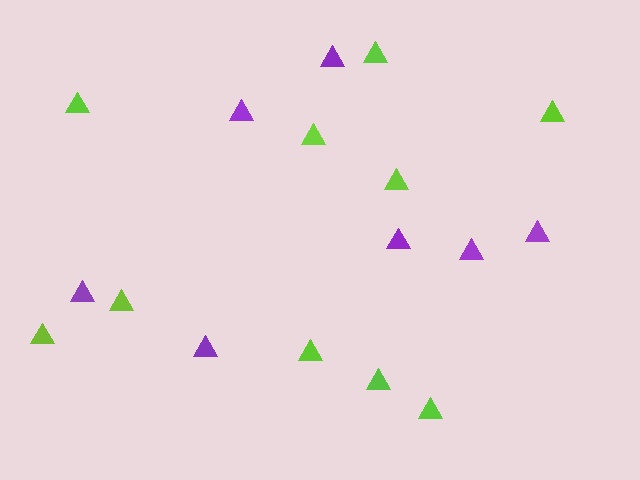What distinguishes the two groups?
There are 2 groups: one group of lime triangles (10) and one group of purple triangles (7).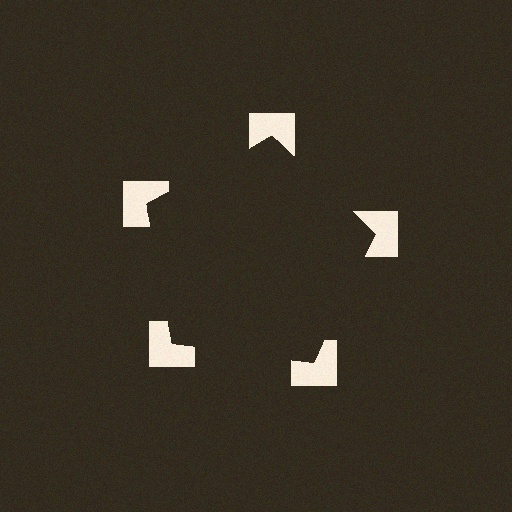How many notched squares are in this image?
There are 5 — one at each vertex of the illusory pentagon.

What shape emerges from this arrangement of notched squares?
An illusory pentagon — its edges are inferred from the aligned wedge cuts in the notched squares, not physically drawn.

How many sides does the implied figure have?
5 sides.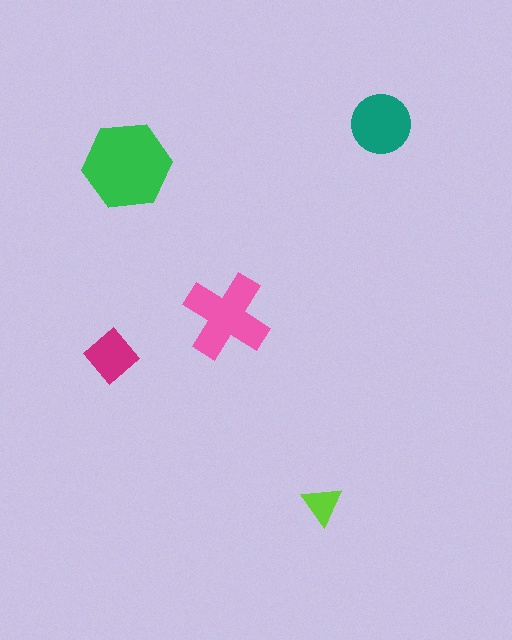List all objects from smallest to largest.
The lime triangle, the magenta diamond, the teal circle, the pink cross, the green hexagon.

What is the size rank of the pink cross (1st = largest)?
2nd.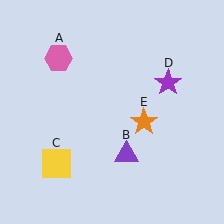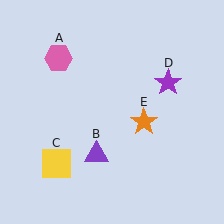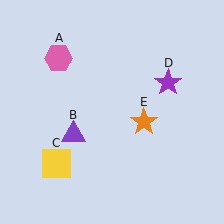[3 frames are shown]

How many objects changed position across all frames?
1 object changed position: purple triangle (object B).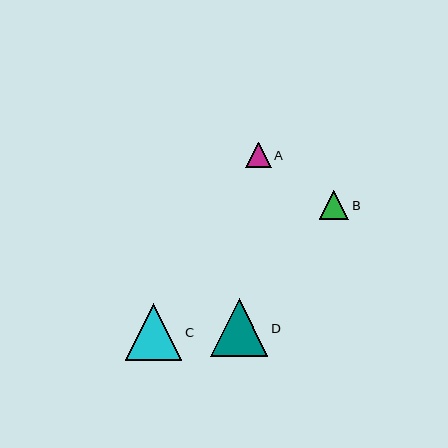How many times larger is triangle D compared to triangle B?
Triangle D is approximately 2.0 times the size of triangle B.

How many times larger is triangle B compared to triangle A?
Triangle B is approximately 1.2 times the size of triangle A.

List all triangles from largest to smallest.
From largest to smallest: D, C, B, A.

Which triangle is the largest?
Triangle D is the largest with a size of approximately 58 pixels.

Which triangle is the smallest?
Triangle A is the smallest with a size of approximately 25 pixels.